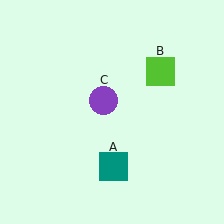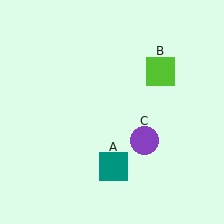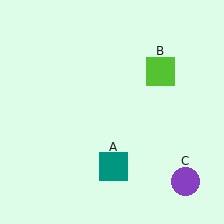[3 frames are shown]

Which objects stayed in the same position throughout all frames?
Teal square (object A) and lime square (object B) remained stationary.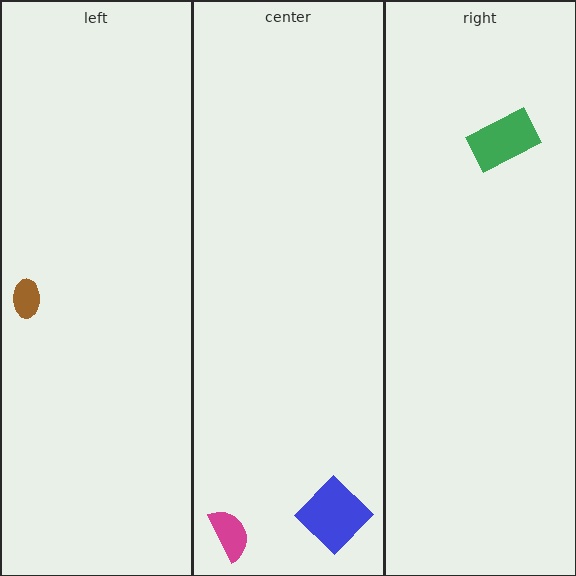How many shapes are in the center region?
2.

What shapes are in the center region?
The blue diamond, the magenta semicircle.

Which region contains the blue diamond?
The center region.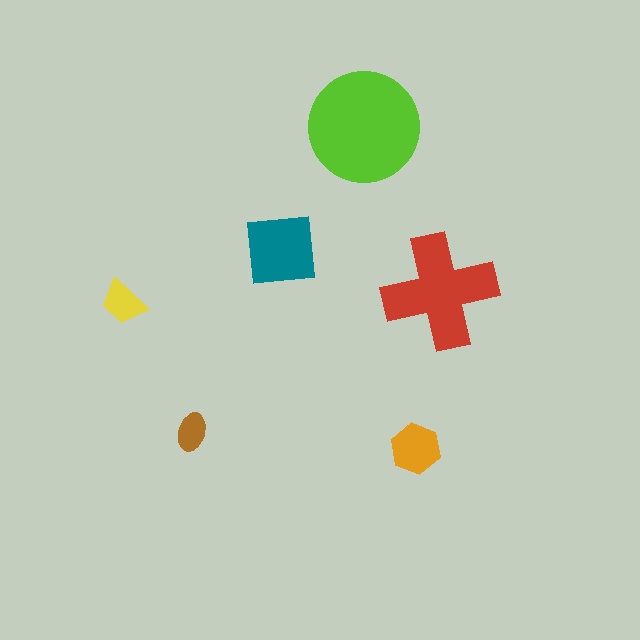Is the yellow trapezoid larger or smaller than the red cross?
Smaller.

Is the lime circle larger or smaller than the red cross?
Larger.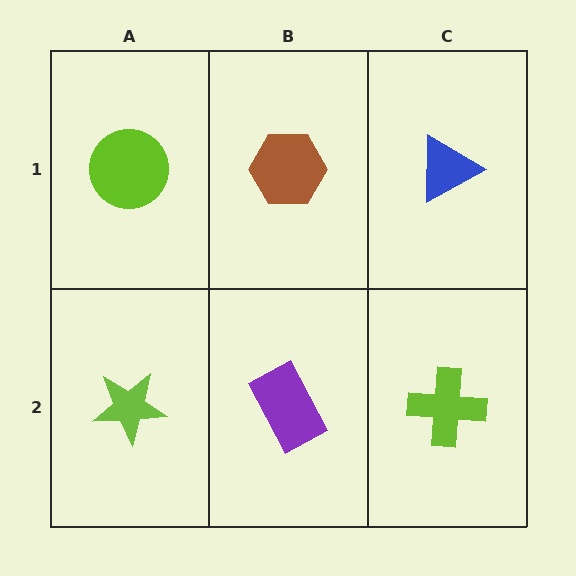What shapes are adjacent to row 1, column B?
A purple rectangle (row 2, column B), a lime circle (row 1, column A), a blue triangle (row 1, column C).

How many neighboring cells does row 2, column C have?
2.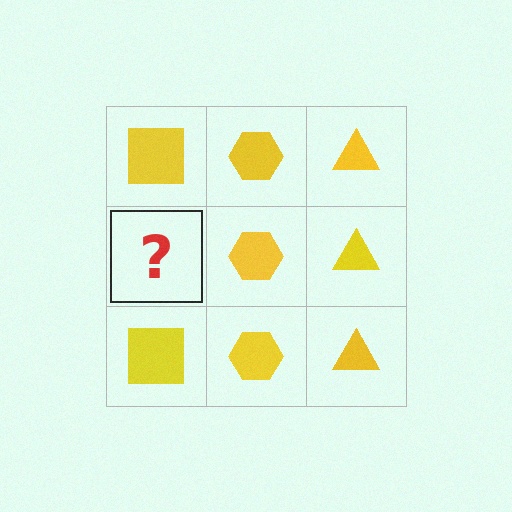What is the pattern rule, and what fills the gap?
The rule is that each column has a consistent shape. The gap should be filled with a yellow square.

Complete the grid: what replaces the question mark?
The question mark should be replaced with a yellow square.